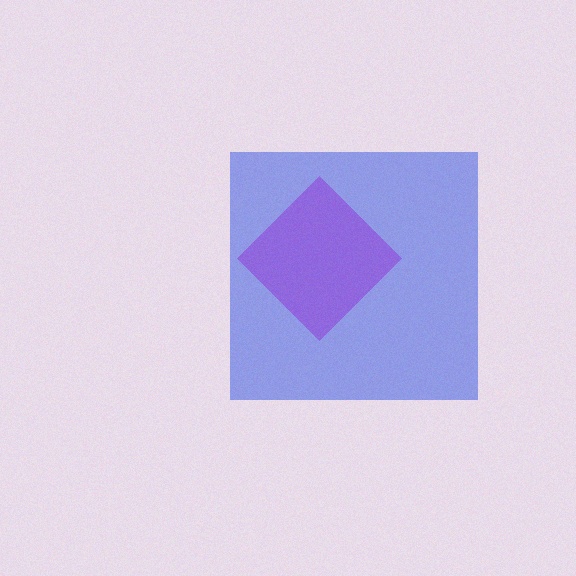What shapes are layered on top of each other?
The layered shapes are: a blue square, a purple diamond.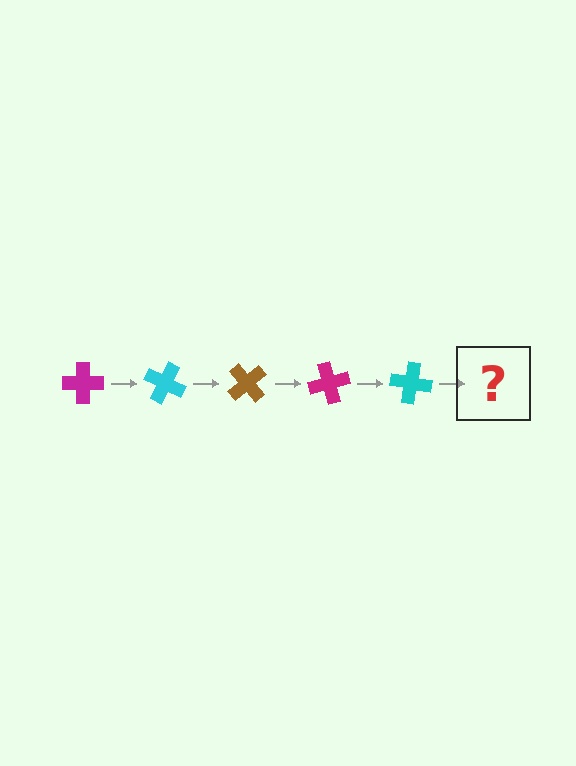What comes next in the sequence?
The next element should be a brown cross, rotated 125 degrees from the start.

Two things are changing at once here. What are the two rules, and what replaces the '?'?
The two rules are that it rotates 25 degrees each step and the color cycles through magenta, cyan, and brown. The '?' should be a brown cross, rotated 125 degrees from the start.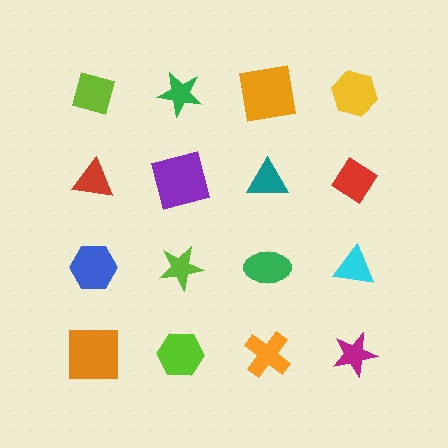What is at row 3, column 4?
A cyan triangle.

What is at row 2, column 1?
A red triangle.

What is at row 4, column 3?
An orange cross.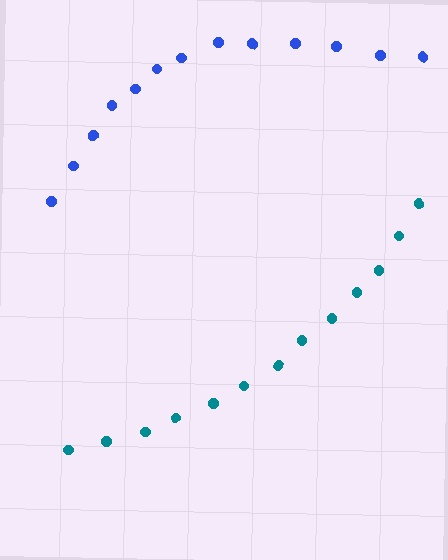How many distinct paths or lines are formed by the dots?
There are 2 distinct paths.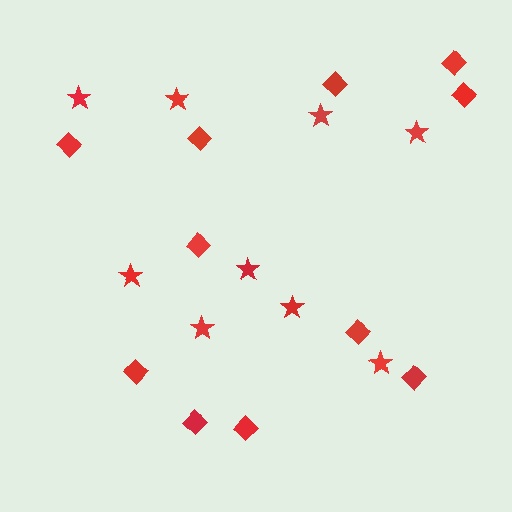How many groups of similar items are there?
There are 2 groups: one group of diamonds (11) and one group of stars (9).